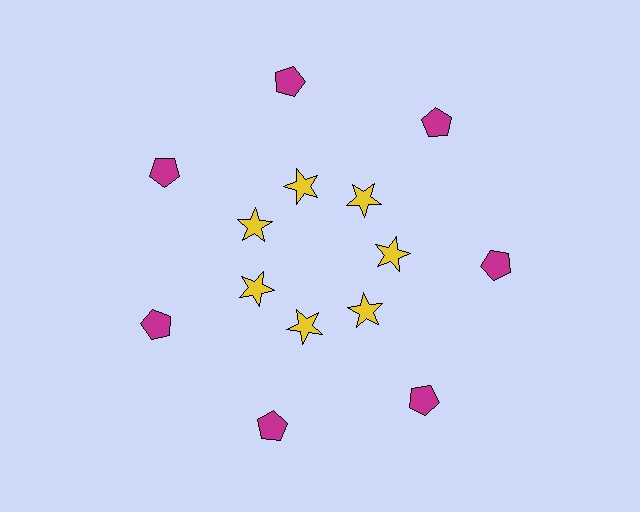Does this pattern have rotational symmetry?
Yes, this pattern has 7-fold rotational symmetry. It looks the same after rotating 51 degrees around the center.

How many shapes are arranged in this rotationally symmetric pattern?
There are 14 shapes, arranged in 7 groups of 2.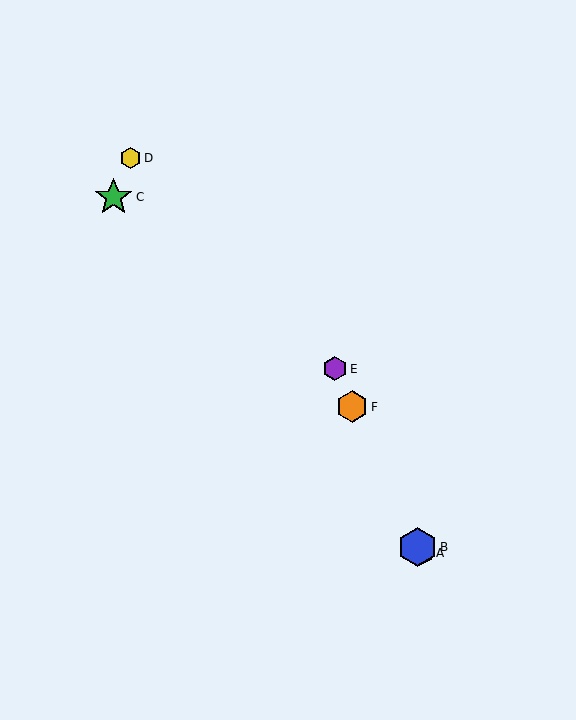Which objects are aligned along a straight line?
Objects A, B, E, F are aligned along a straight line.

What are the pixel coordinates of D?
Object D is at (131, 158).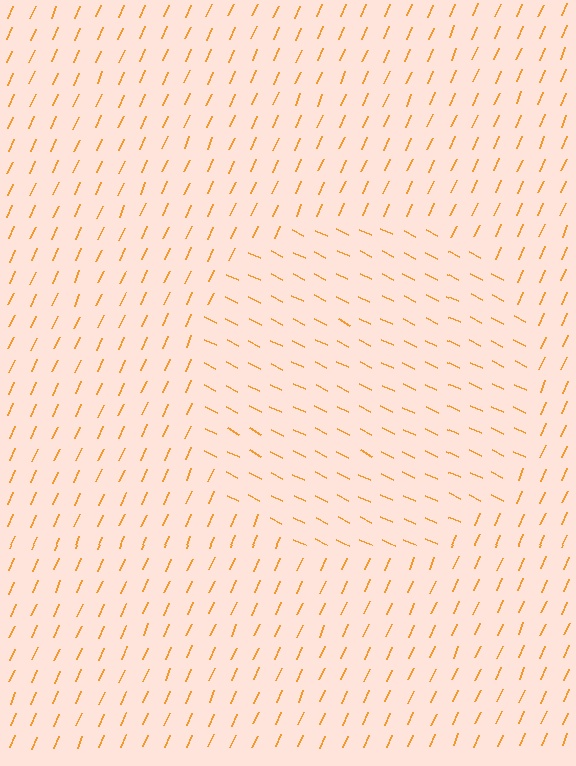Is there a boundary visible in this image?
Yes, there is a texture boundary formed by a change in line orientation.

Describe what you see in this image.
The image is filled with small orange line segments. A circle region in the image has lines oriented differently from the surrounding lines, creating a visible texture boundary.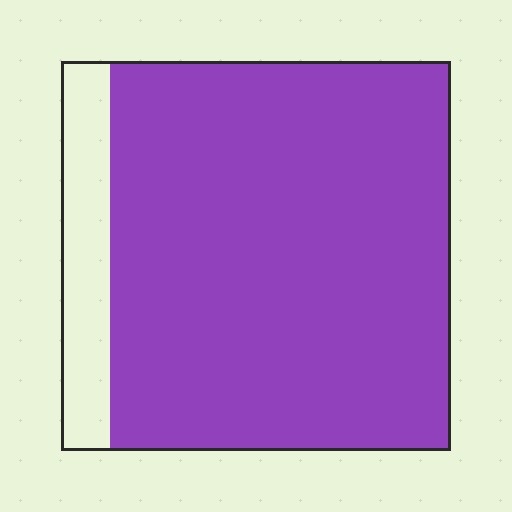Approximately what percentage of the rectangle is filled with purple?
Approximately 85%.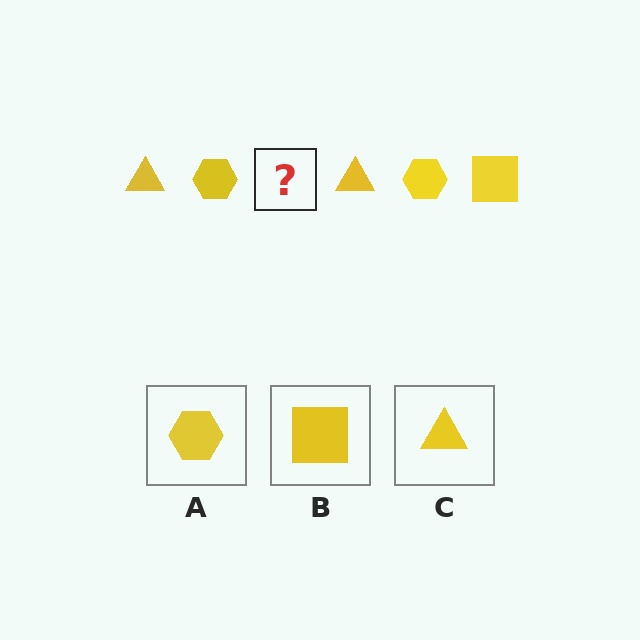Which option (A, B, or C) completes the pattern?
B.